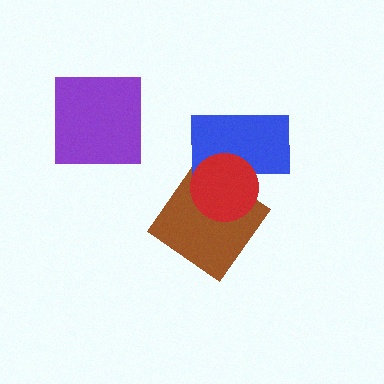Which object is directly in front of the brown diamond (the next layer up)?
The blue rectangle is directly in front of the brown diamond.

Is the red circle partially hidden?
No, no other shape covers it.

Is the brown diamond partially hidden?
Yes, it is partially covered by another shape.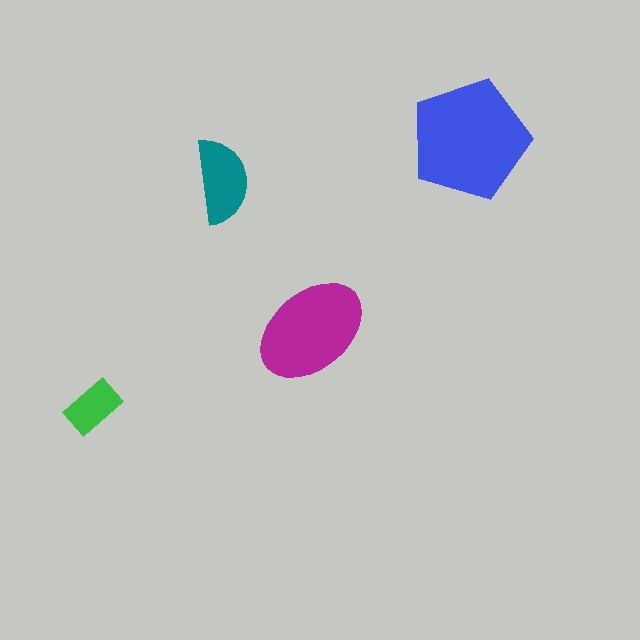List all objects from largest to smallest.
The blue pentagon, the magenta ellipse, the teal semicircle, the green rectangle.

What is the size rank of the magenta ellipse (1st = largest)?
2nd.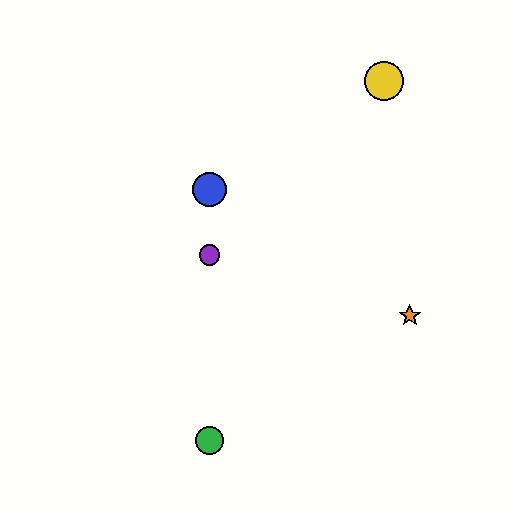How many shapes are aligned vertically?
4 shapes (the red star, the blue circle, the green circle, the purple circle) are aligned vertically.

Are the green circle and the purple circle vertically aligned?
Yes, both are at x≈209.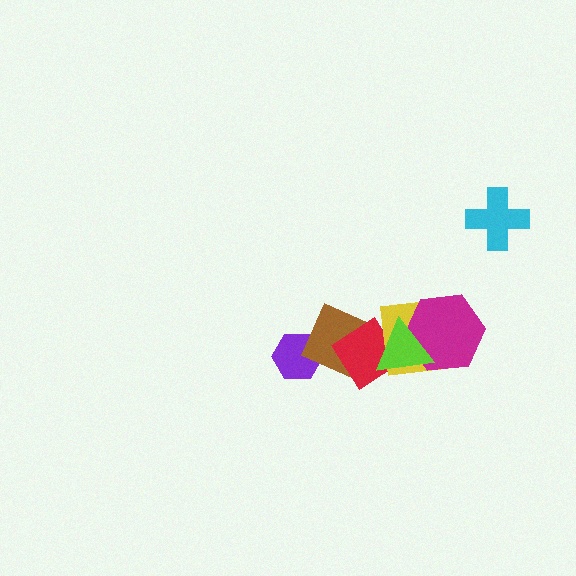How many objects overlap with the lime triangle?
4 objects overlap with the lime triangle.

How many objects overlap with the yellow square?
4 objects overlap with the yellow square.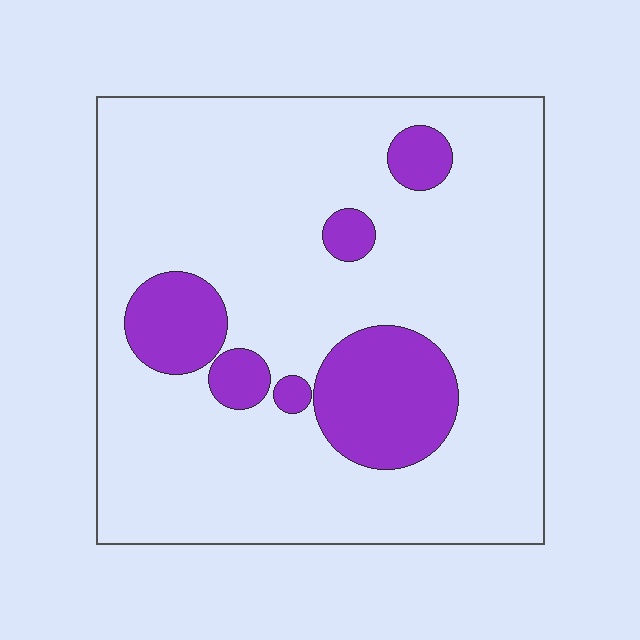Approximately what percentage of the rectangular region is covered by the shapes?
Approximately 15%.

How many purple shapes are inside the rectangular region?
6.